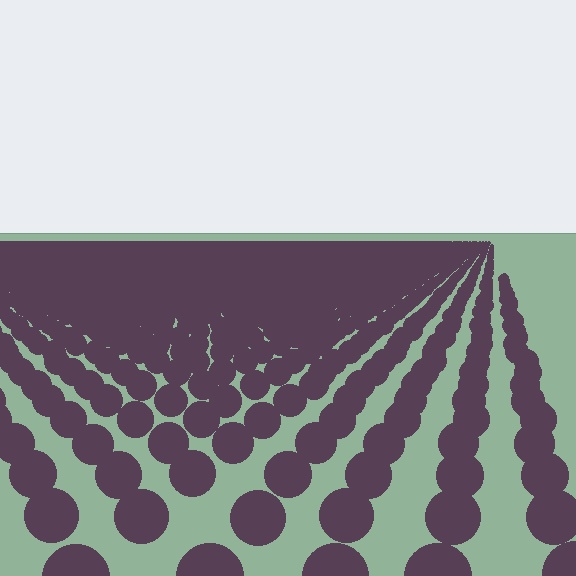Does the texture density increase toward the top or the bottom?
Density increases toward the top.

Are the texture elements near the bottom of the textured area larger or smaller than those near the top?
Larger. Near the bottom, elements are closer to the viewer and appear at a bigger on-screen size.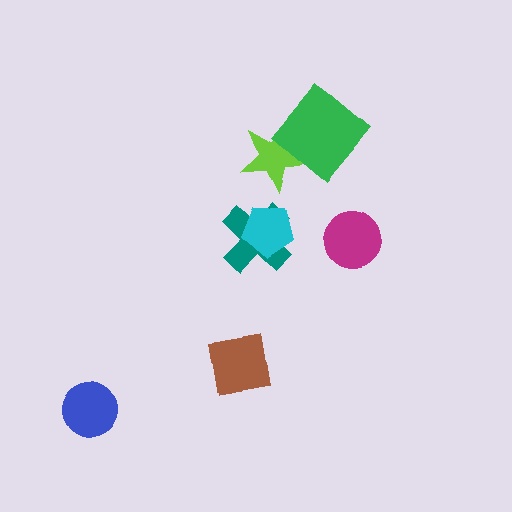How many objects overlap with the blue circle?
0 objects overlap with the blue circle.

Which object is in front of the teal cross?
The cyan pentagon is in front of the teal cross.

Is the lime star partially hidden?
Yes, it is partially covered by another shape.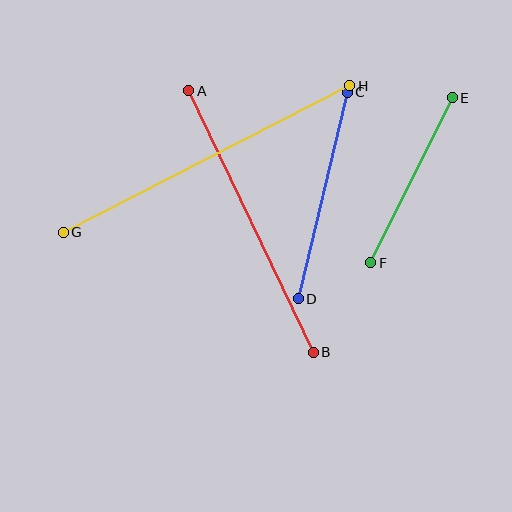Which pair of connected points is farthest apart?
Points G and H are farthest apart.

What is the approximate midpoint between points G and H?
The midpoint is at approximately (207, 159) pixels.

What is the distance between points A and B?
The distance is approximately 290 pixels.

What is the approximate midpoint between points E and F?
The midpoint is at approximately (411, 180) pixels.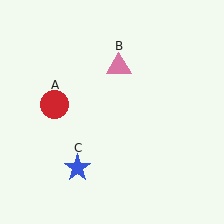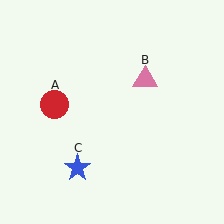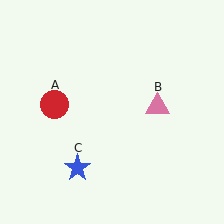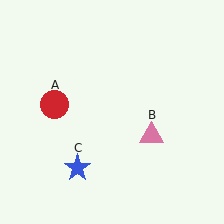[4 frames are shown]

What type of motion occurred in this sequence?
The pink triangle (object B) rotated clockwise around the center of the scene.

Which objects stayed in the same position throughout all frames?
Red circle (object A) and blue star (object C) remained stationary.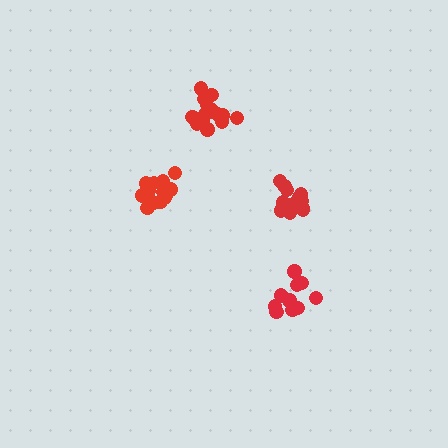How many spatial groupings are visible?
There are 4 spatial groupings.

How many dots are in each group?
Group 1: 16 dots, Group 2: 15 dots, Group 3: 13 dots, Group 4: 16 dots (60 total).